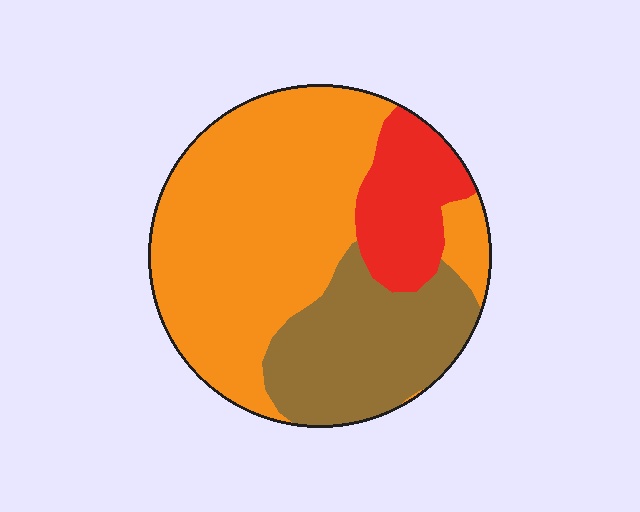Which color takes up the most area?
Orange, at roughly 60%.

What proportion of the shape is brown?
Brown covers about 25% of the shape.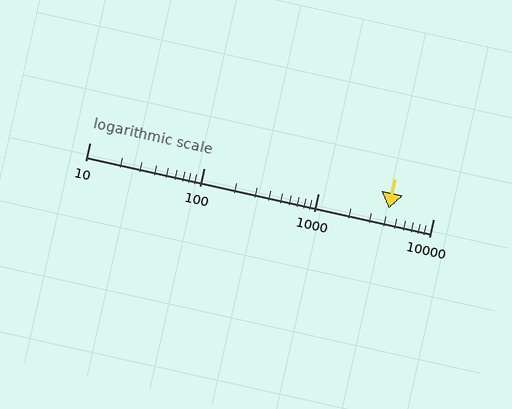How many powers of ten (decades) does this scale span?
The scale spans 3 decades, from 10 to 10000.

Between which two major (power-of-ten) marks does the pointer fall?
The pointer is between 1000 and 10000.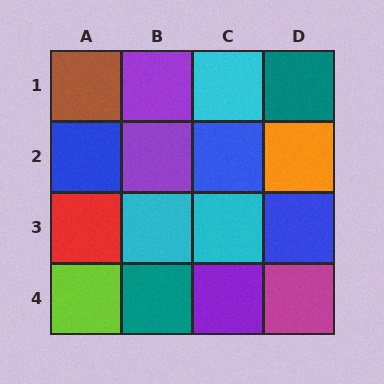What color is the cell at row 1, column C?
Cyan.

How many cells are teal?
2 cells are teal.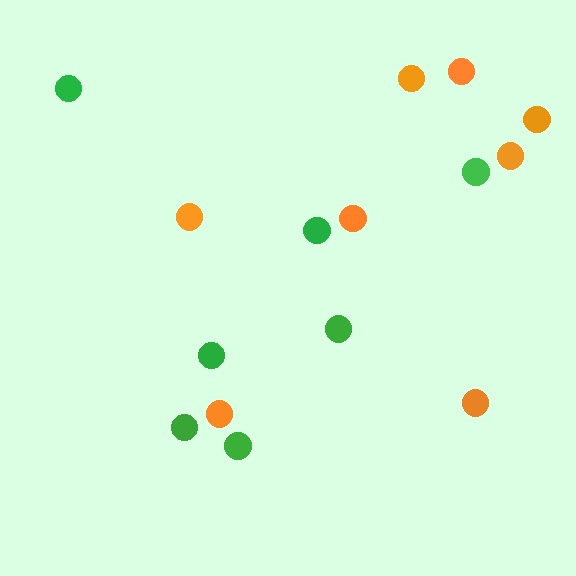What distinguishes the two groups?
There are 2 groups: one group of green circles (7) and one group of orange circles (8).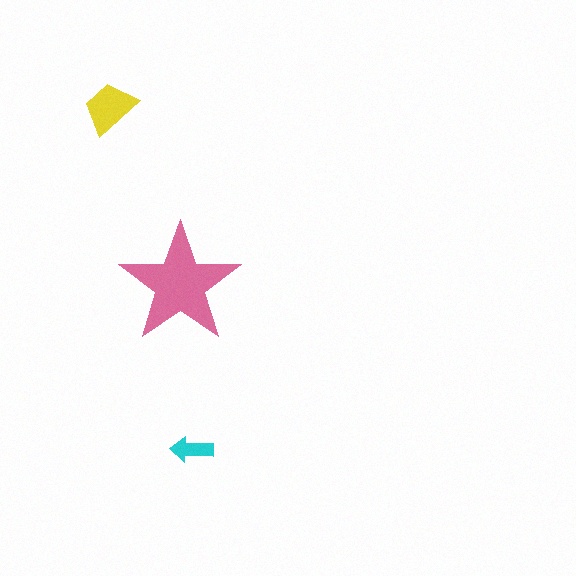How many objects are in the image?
There are 3 objects in the image.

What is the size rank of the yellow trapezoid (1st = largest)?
2nd.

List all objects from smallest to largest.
The cyan arrow, the yellow trapezoid, the pink star.